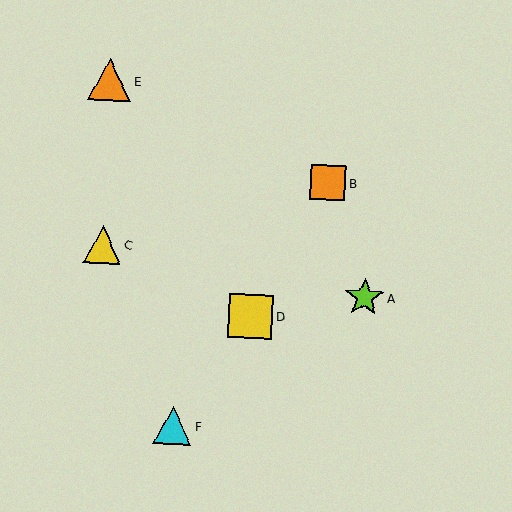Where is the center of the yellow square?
The center of the yellow square is at (251, 316).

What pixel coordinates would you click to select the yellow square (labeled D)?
Click at (251, 316) to select the yellow square D.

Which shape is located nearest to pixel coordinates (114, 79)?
The orange triangle (labeled E) at (110, 80) is nearest to that location.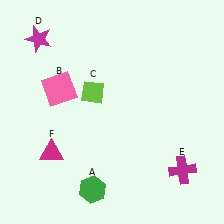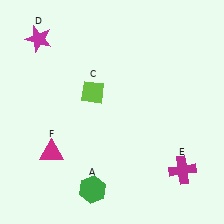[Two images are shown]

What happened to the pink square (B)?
The pink square (B) was removed in Image 2. It was in the top-left area of Image 1.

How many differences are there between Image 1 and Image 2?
There is 1 difference between the two images.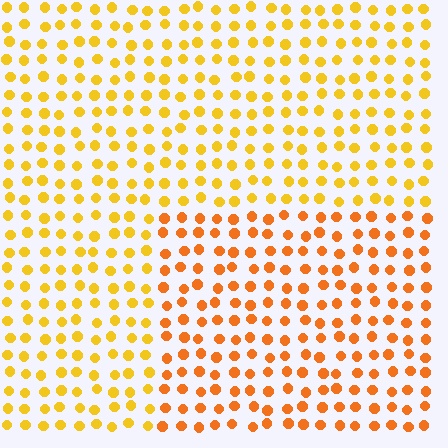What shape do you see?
I see a rectangle.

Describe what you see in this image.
The image is filled with small yellow elements in a uniform arrangement. A rectangle-shaped region is visible where the elements are tinted to a slightly different hue, forming a subtle color boundary.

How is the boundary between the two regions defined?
The boundary is defined purely by a slight shift in hue (about 24 degrees). Spacing, size, and orientation are identical on both sides.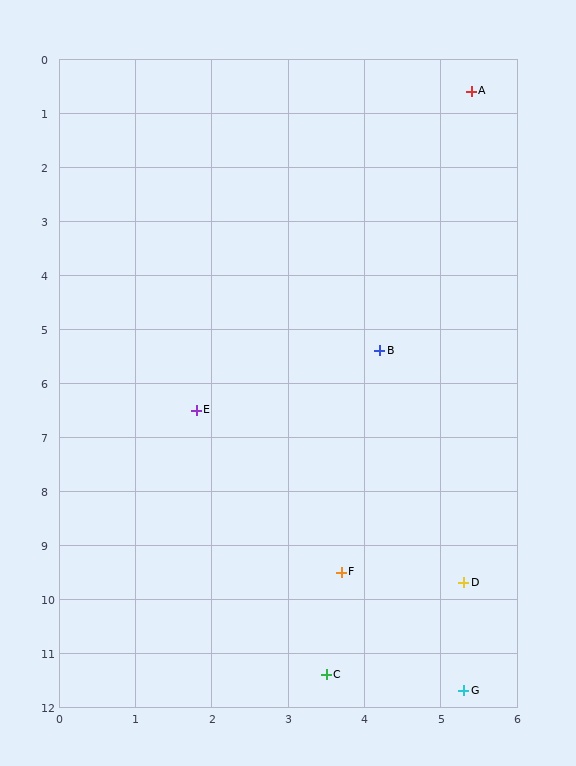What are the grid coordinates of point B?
Point B is at approximately (4.2, 5.4).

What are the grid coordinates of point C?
Point C is at approximately (3.5, 11.4).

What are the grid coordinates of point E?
Point E is at approximately (1.8, 6.5).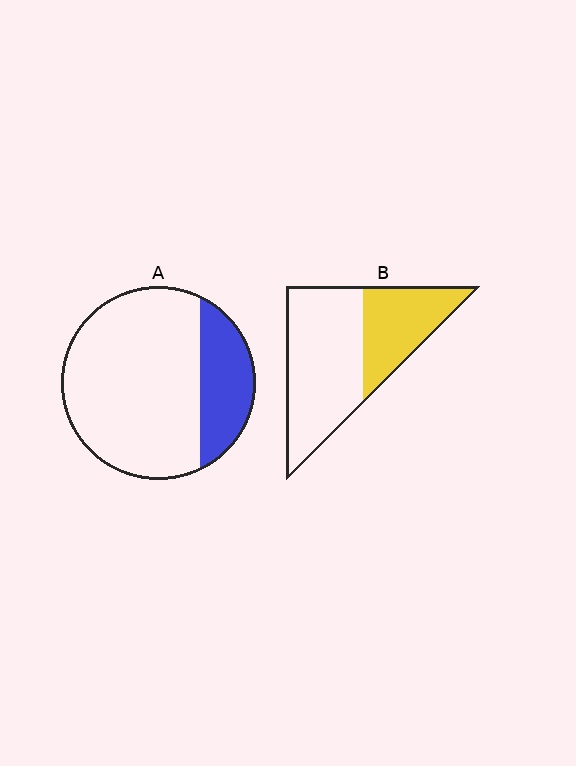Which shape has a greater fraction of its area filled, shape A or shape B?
Shape B.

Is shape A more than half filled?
No.